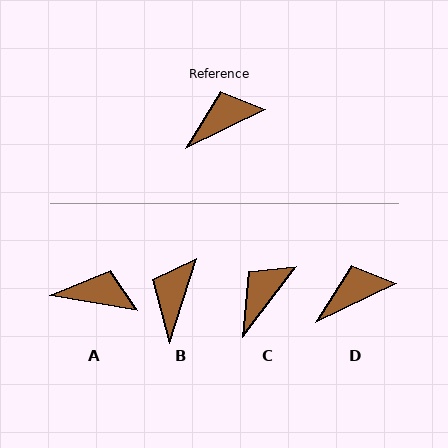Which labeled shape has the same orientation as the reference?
D.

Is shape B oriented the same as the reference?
No, it is off by about 47 degrees.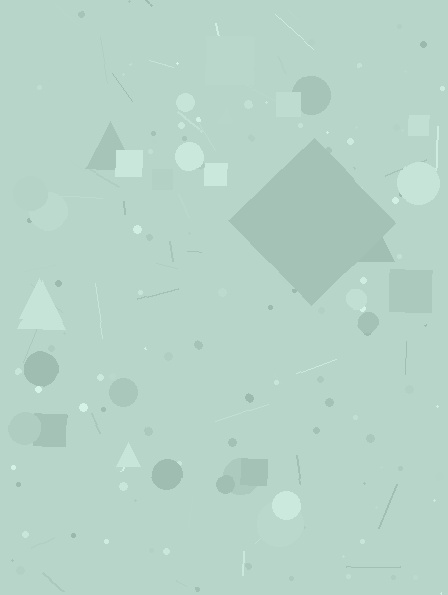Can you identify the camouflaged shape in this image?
The camouflaged shape is a diamond.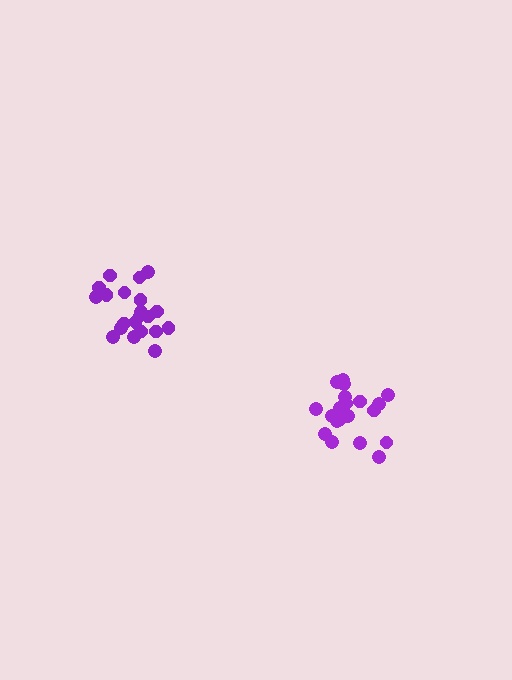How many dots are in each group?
Group 1: 20 dots, Group 2: 21 dots (41 total).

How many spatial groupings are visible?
There are 2 spatial groupings.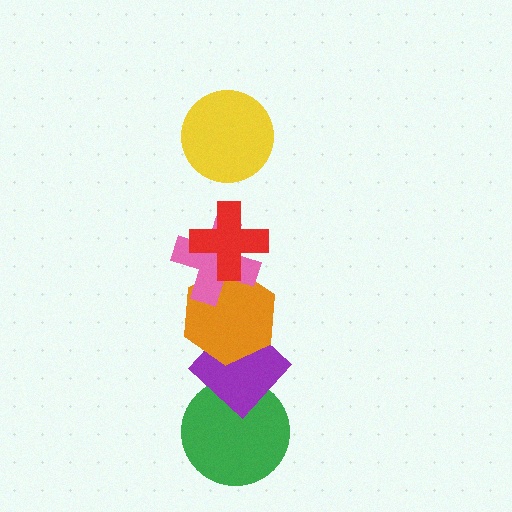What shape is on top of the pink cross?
The red cross is on top of the pink cross.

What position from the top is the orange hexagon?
The orange hexagon is 4th from the top.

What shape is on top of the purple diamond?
The orange hexagon is on top of the purple diamond.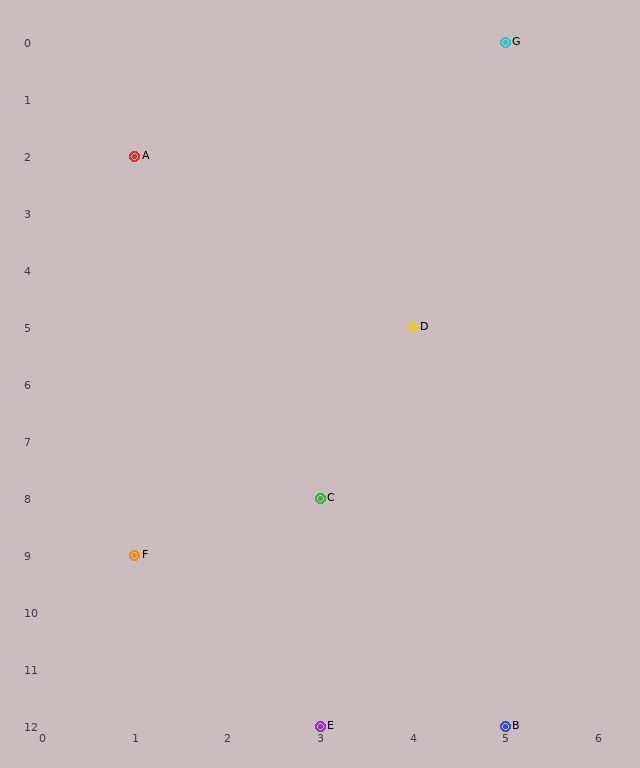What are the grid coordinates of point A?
Point A is at grid coordinates (1, 2).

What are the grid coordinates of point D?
Point D is at grid coordinates (4, 5).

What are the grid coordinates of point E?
Point E is at grid coordinates (3, 12).